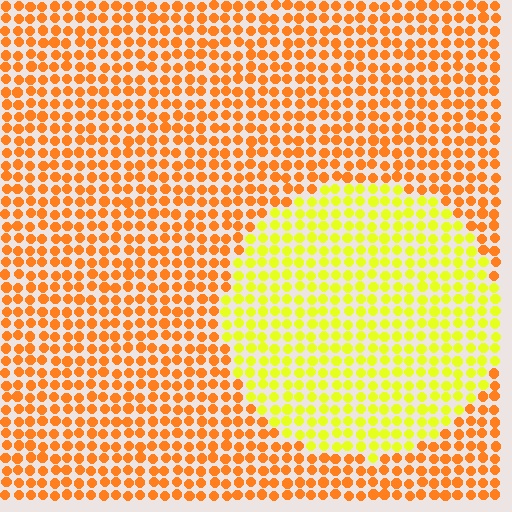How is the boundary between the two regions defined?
The boundary is defined purely by a slight shift in hue (about 41 degrees). Spacing, size, and orientation are identical on both sides.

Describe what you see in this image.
The image is filled with small orange elements in a uniform arrangement. A circle-shaped region is visible where the elements are tinted to a slightly different hue, forming a subtle color boundary.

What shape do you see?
I see a circle.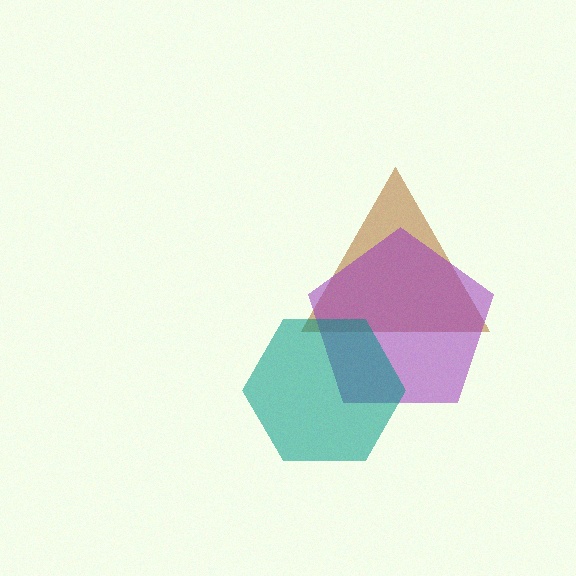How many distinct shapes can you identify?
There are 3 distinct shapes: a brown triangle, a purple pentagon, a teal hexagon.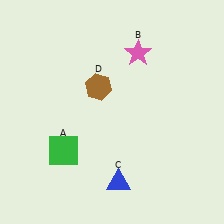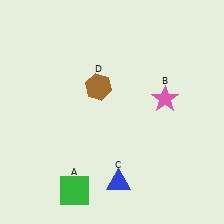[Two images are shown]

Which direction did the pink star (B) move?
The pink star (B) moved down.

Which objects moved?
The objects that moved are: the green square (A), the pink star (B).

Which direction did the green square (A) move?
The green square (A) moved down.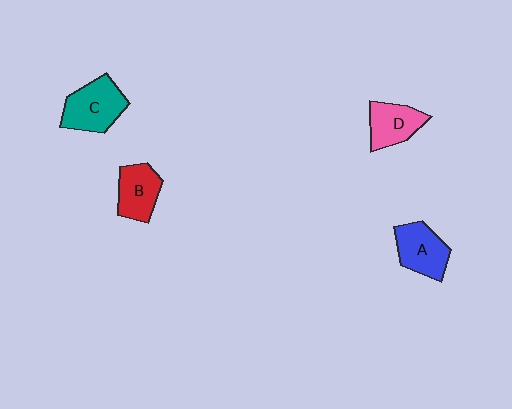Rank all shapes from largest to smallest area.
From largest to smallest: C (teal), A (blue), D (pink), B (red).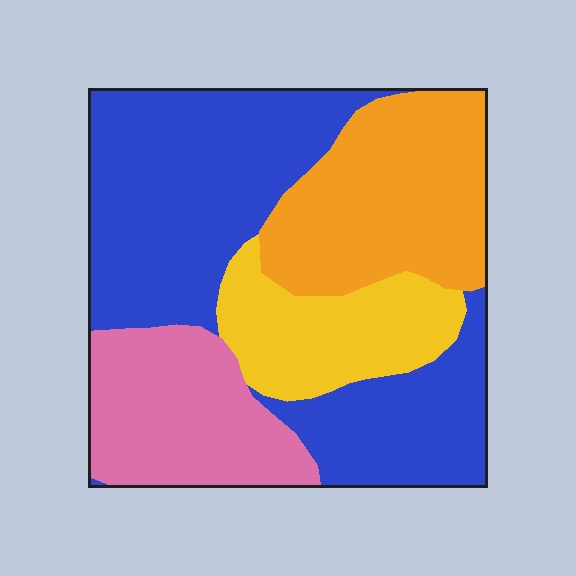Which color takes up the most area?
Blue, at roughly 45%.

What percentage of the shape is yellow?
Yellow takes up about one sixth (1/6) of the shape.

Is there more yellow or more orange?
Orange.